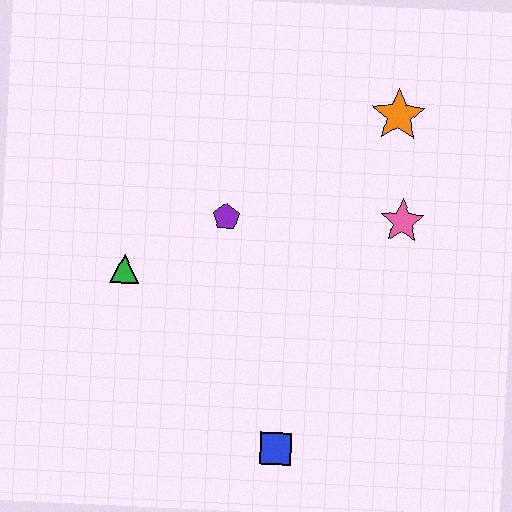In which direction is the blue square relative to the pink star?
The blue square is below the pink star.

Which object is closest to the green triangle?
The purple pentagon is closest to the green triangle.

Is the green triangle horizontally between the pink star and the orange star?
No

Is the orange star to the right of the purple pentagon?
Yes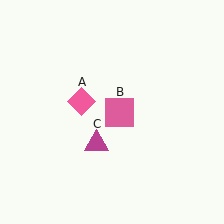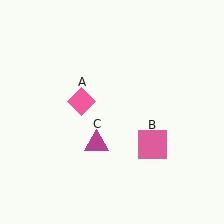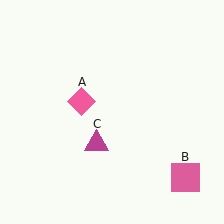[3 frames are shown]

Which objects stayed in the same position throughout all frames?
Pink diamond (object A) and magenta triangle (object C) remained stationary.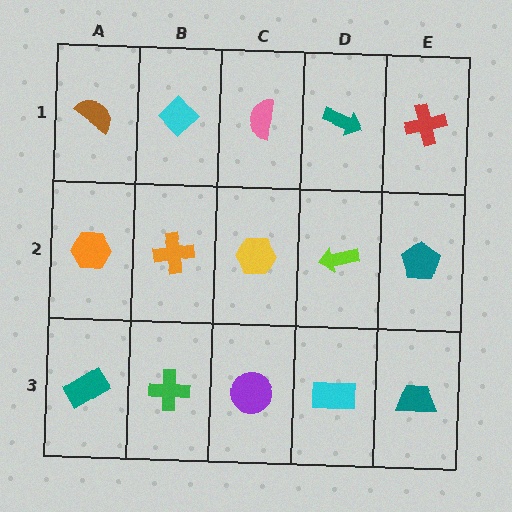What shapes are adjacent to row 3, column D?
A lime arrow (row 2, column D), a purple circle (row 3, column C), a teal trapezoid (row 3, column E).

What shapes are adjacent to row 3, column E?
A teal pentagon (row 2, column E), a cyan rectangle (row 3, column D).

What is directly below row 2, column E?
A teal trapezoid.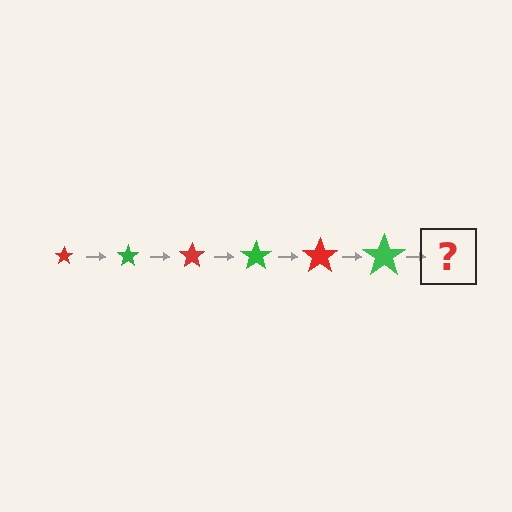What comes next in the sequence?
The next element should be a red star, larger than the previous one.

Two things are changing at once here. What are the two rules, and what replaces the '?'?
The two rules are that the star grows larger each step and the color cycles through red and green. The '?' should be a red star, larger than the previous one.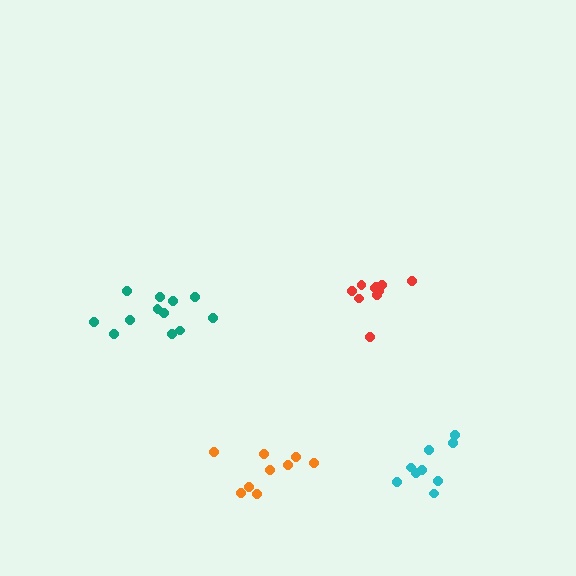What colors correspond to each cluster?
The clusters are colored: orange, teal, cyan, red.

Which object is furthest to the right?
The cyan cluster is rightmost.